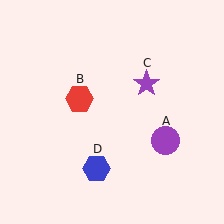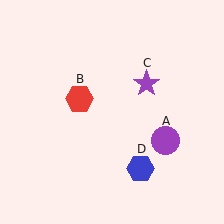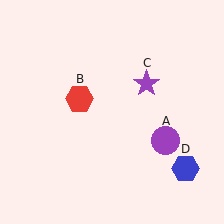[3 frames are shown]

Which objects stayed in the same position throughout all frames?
Purple circle (object A) and red hexagon (object B) and purple star (object C) remained stationary.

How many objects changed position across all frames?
1 object changed position: blue hexagon (object D).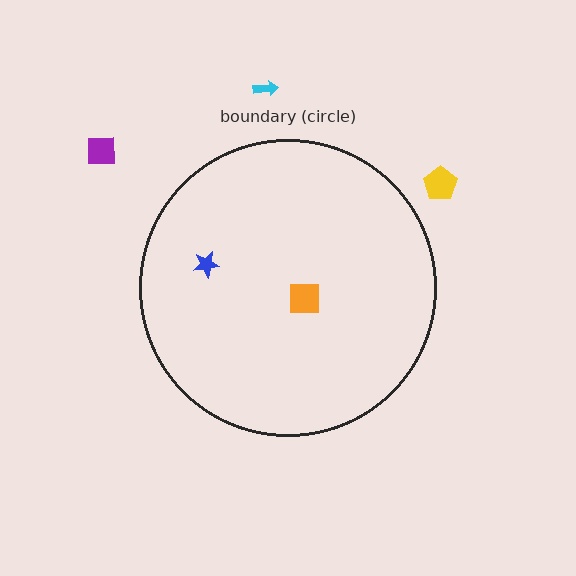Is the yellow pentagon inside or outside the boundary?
Outside.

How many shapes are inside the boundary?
2 inside, 3 outside.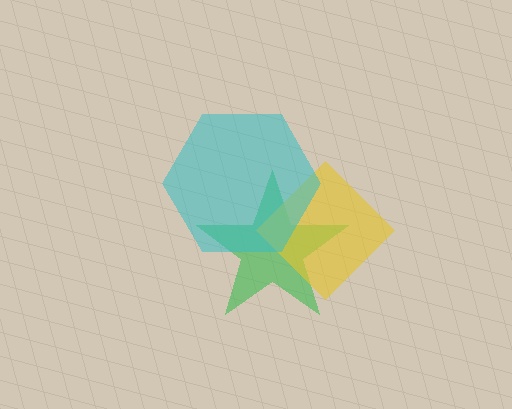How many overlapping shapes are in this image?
There are 3 overlapping shapes in the image.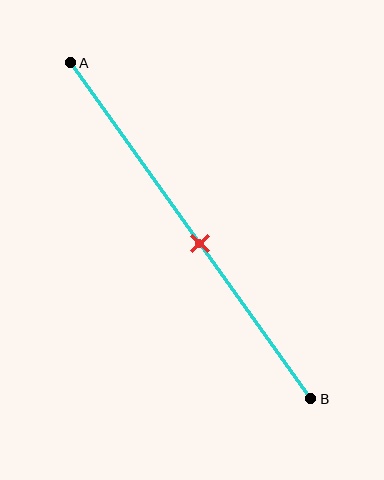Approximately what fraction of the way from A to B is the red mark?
The red mark is approximately 55% of the way from A to B.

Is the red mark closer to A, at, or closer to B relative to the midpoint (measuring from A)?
The red mark is closer to point B than the midpoint of segment AB.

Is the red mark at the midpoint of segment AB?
No, the mark is at about 55% from A, not at the 50% midpoint.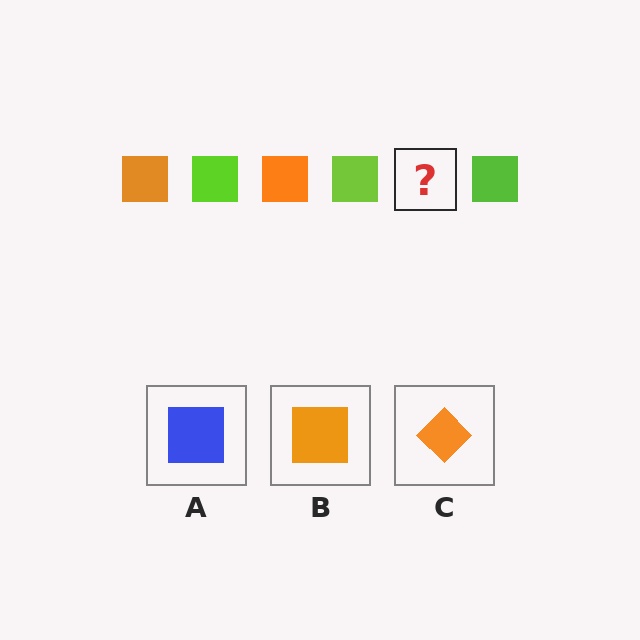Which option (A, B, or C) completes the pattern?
B.